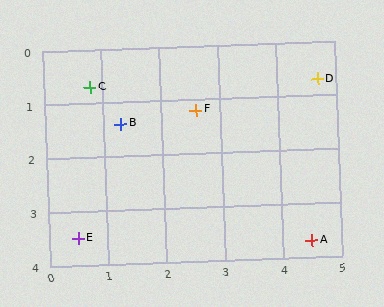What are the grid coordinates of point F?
Point F is at approximately (2.6, 1.2).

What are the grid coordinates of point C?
Point C is at approximately (0.8, 0.7).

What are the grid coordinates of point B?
Point B is at approximately (1.3, 1.4).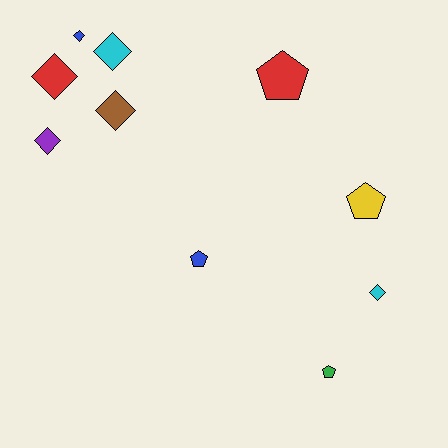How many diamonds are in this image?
There are 6 diamonds.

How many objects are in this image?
There are 10 objects.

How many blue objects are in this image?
There are 2 blue objects.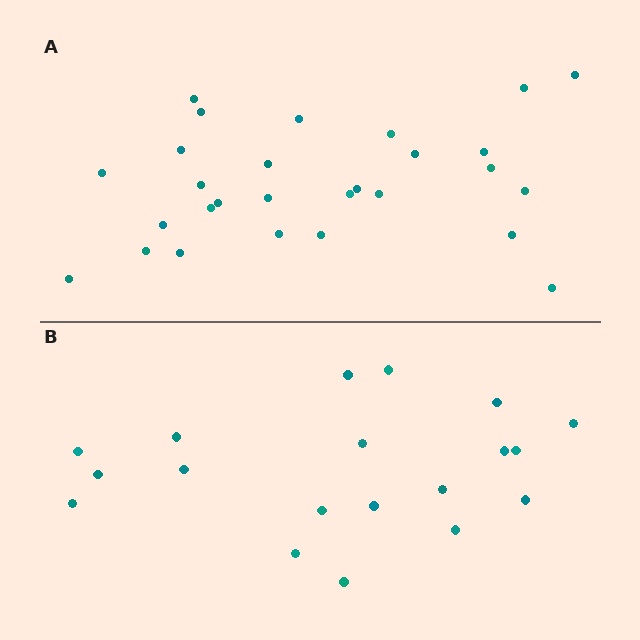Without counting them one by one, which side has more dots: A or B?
Region A (the top region) has more dots.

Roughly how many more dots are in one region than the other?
Region A has roughly 8 or so more dots than region B.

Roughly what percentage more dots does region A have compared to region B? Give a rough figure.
About 45% more.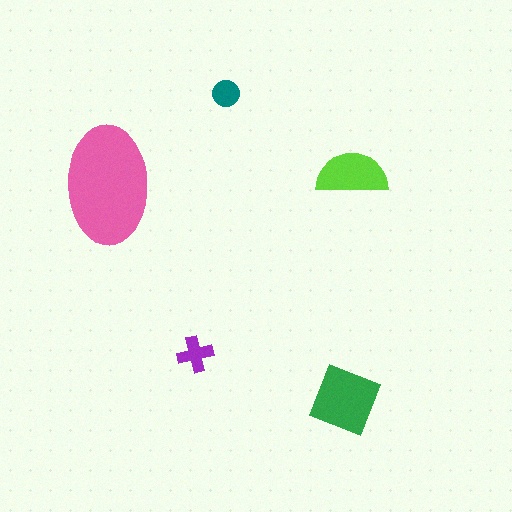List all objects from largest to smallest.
The pink ellipse, the green diamond, the lime semicircle, the purple cross, the teal circle.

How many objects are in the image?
There are 5 objects in the image.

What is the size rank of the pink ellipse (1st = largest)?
1st.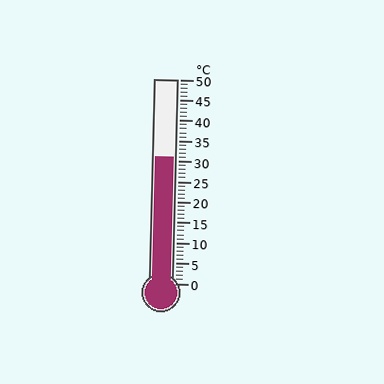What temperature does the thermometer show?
The thermometer shows approximately 31°C.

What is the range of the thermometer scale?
The thermometer scale ranges from 0°C to 50°C.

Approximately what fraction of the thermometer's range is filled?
The thermometer is filled to approximately 60% of its range.